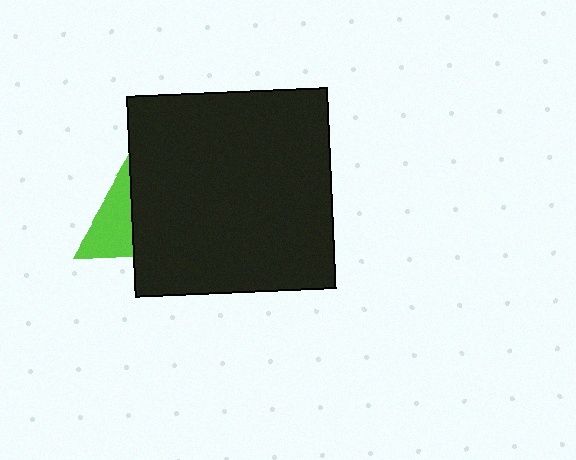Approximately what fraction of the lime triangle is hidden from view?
Roughly 61% of the lime triangle is hidden behind the black square.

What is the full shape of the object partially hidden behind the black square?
The partially hidden object is a lime triangle.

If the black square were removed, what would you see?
You would see the complete lime triangle.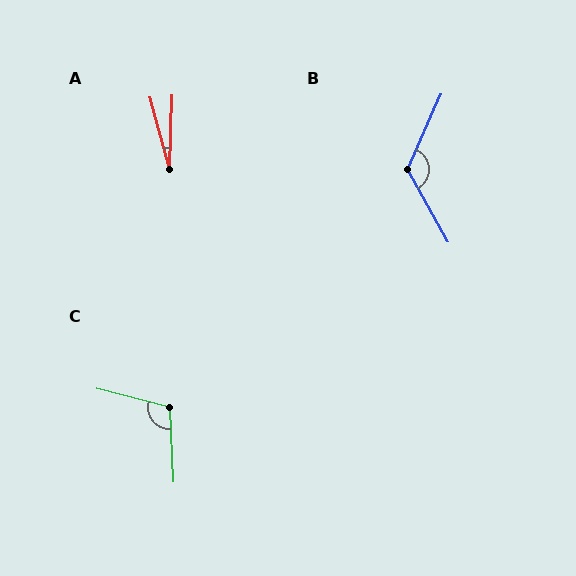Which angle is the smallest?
A, at approximately 17 degrees.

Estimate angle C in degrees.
Approximately 107 degrees.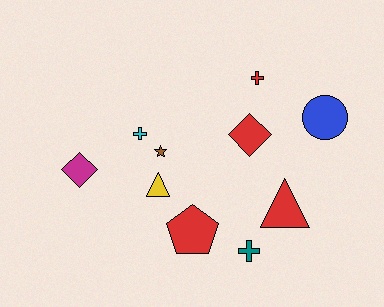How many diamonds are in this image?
There are 2 diamonds.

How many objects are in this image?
There are 10 objects.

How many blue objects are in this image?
There is 1 blue object.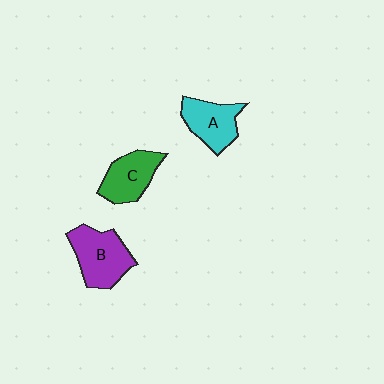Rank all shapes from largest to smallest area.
From largest to smallest: B (purple), A (cyan), C (green).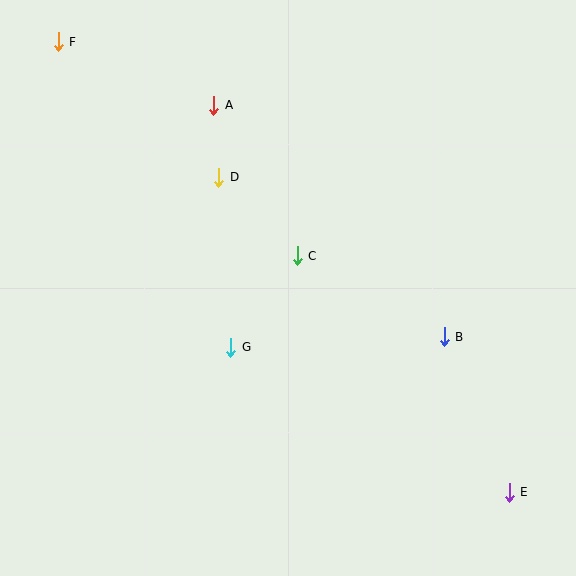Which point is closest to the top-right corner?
Point B is closest to the top-right corner.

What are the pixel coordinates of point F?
Point F is at (58, 42).